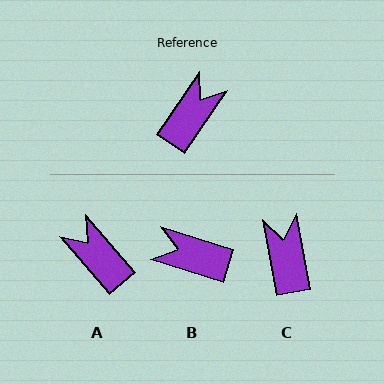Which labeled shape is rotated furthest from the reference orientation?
B, about 106 degrees away.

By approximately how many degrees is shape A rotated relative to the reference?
Approximately 75 degrees counter-clockwise.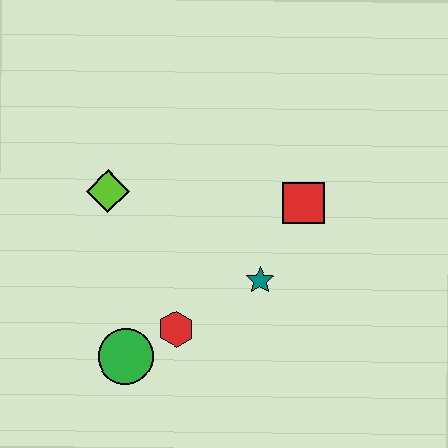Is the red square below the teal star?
No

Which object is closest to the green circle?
The red hexagon is closest to the green circle.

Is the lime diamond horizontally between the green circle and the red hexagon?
No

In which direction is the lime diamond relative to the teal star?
The lime diamond is to the left of the teal star.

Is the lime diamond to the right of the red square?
No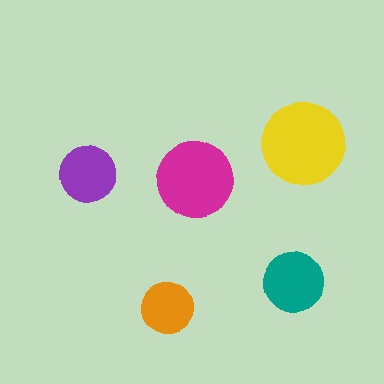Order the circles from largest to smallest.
the yellow one, the magenta one, the teal one, the purple one, the orange one.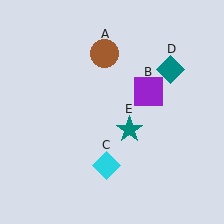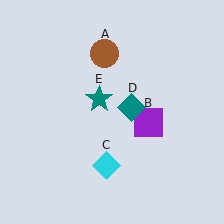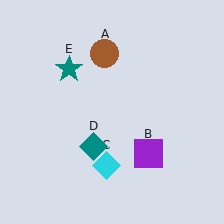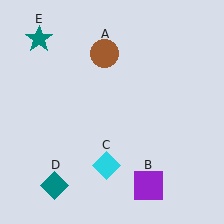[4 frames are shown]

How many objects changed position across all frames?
3 objects changed position: purple square (object B), teal diamond (object D), teal star (object E).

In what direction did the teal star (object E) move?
The teal star (object E) moved up and to the left.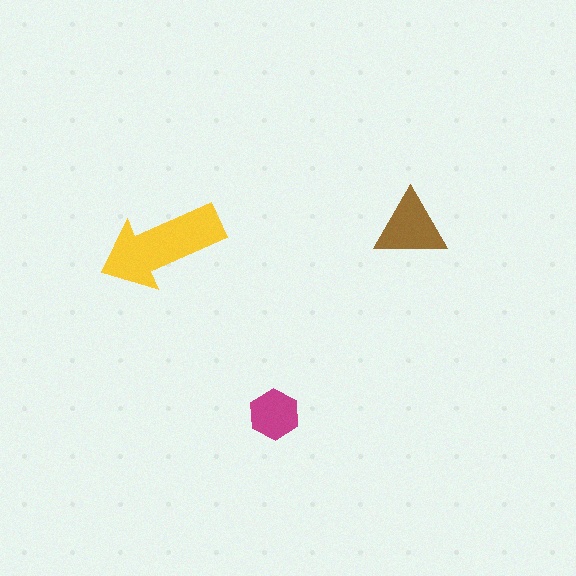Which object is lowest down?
The magenta hexagon is bottommost.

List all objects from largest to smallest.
The yellow arrow, the brown triangle, the magenta hexagon.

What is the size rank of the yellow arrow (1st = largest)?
1st.